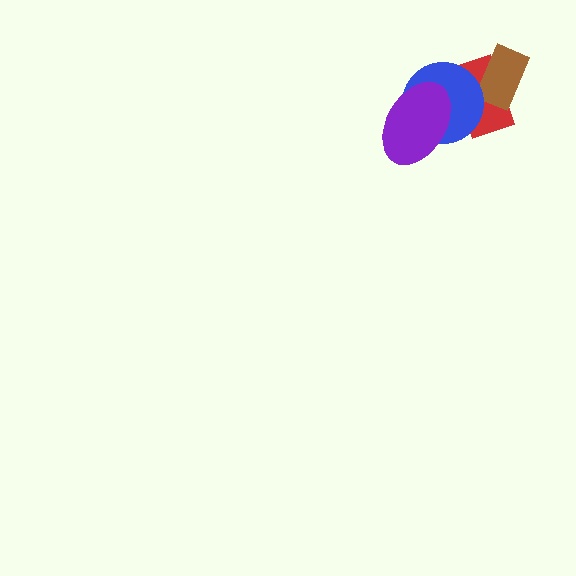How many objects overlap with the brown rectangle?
1 object overlaps with the brown rectangle.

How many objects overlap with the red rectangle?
3 objects overlap with the red rectangle.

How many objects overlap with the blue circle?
2 objects overlap with the blue circle.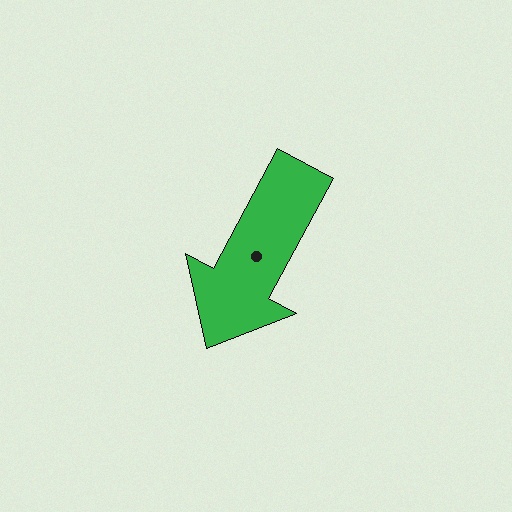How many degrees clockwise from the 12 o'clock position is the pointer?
Approximately 208 degrees.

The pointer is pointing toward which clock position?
Roughly 7 o'clock.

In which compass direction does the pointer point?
Southwest.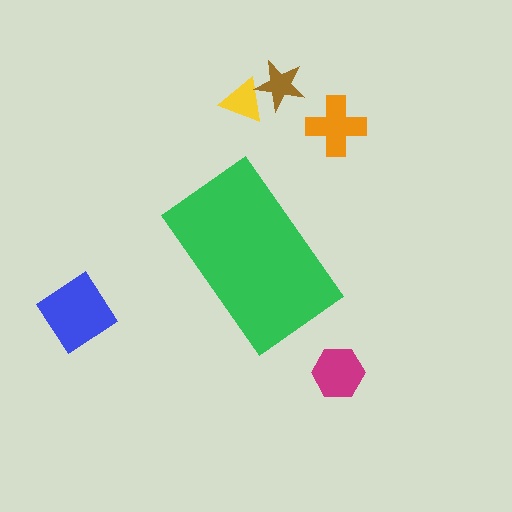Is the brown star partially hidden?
No, the brown star is fully visible.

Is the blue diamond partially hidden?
No, the blue diamond is fully visible.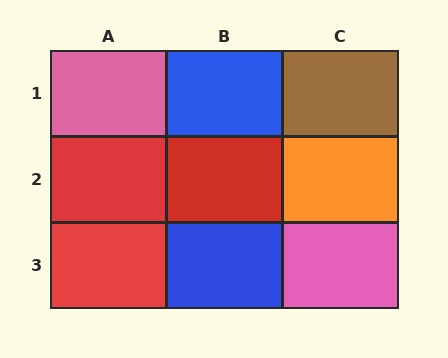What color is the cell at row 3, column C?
Pink.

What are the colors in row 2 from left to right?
Red, red, orange.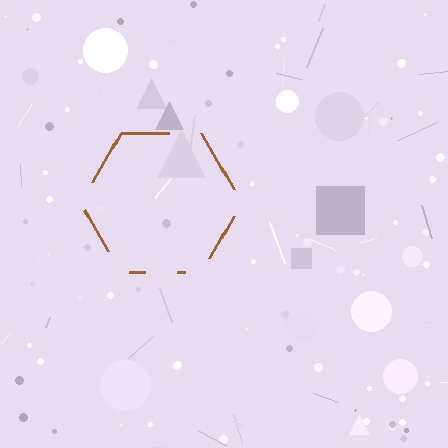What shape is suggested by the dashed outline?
The dashed outline suggests a hexagon.